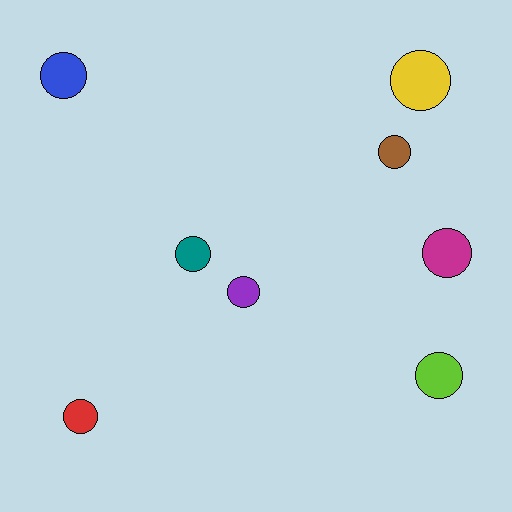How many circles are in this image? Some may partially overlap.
There are 8 circles.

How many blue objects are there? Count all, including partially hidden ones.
There is 1 blue object.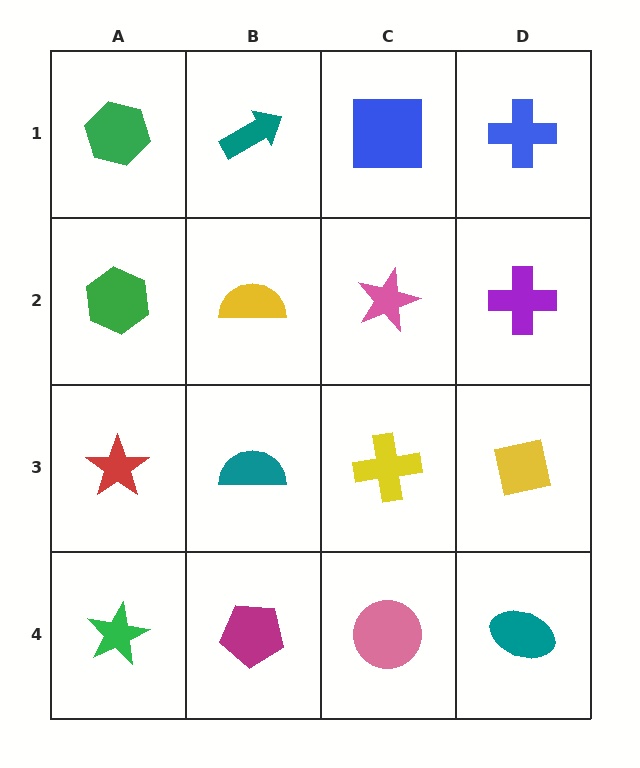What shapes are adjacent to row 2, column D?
A blue cross (row 1, column D), a yellow square (row 3, column D), a pink star (row 2, column C).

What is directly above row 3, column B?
A yellow semicircle.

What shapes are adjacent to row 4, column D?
A yellow square (row 3, column D), a pink circle (row 4, column C).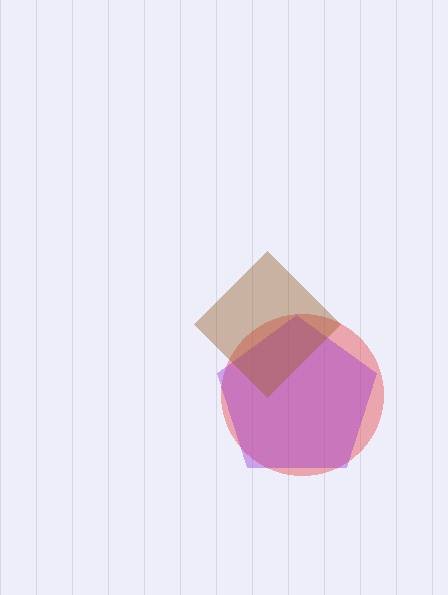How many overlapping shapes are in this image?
There are 3 overlapping shapes in the image.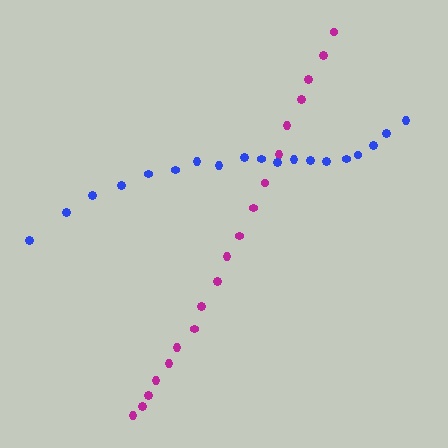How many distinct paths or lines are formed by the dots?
There are 2 distinct paths.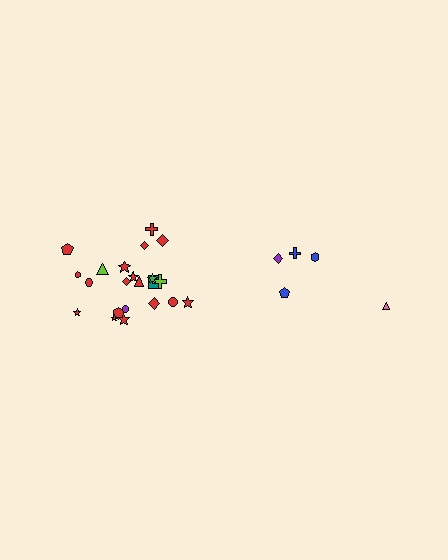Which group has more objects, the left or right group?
The left group.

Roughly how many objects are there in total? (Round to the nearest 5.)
Roughly 25 objects in total.